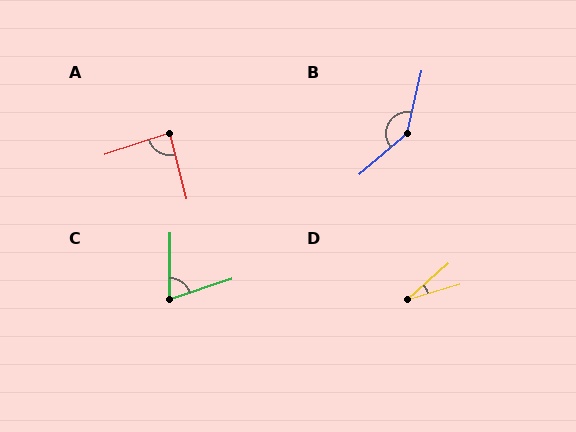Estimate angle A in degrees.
Approximately 85 degrees.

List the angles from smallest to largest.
D (24°), C (71°), A (85°), B (144°).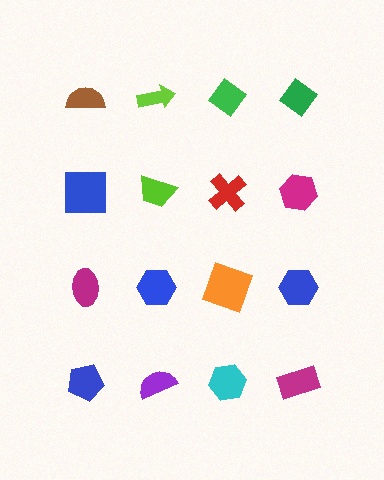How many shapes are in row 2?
4 shapes.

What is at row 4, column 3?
A cyan hexagon.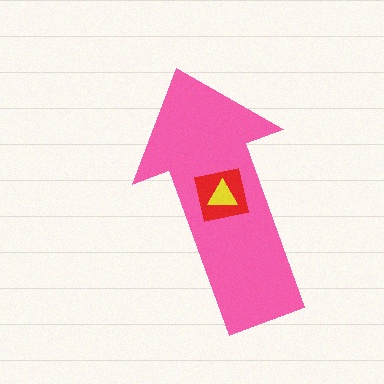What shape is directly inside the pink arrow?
The red square.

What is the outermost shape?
The pink arrow.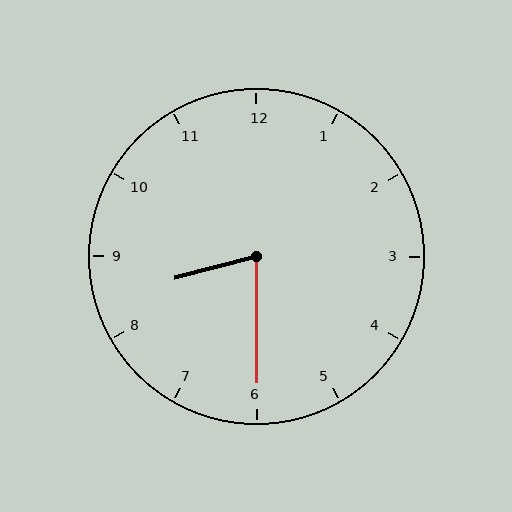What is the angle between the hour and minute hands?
Approximately 75 degrees.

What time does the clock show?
8:30.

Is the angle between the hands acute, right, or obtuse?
It is acute.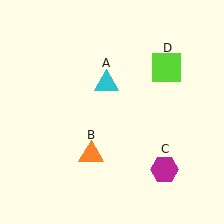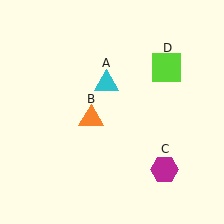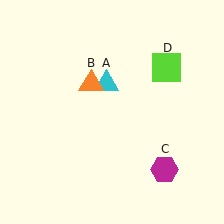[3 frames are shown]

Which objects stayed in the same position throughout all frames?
Cyan triangle (object A) and magenta hexagon (object C) and lime square (object D) remained stationary.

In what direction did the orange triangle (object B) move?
The orange triangle (object B) moved up.